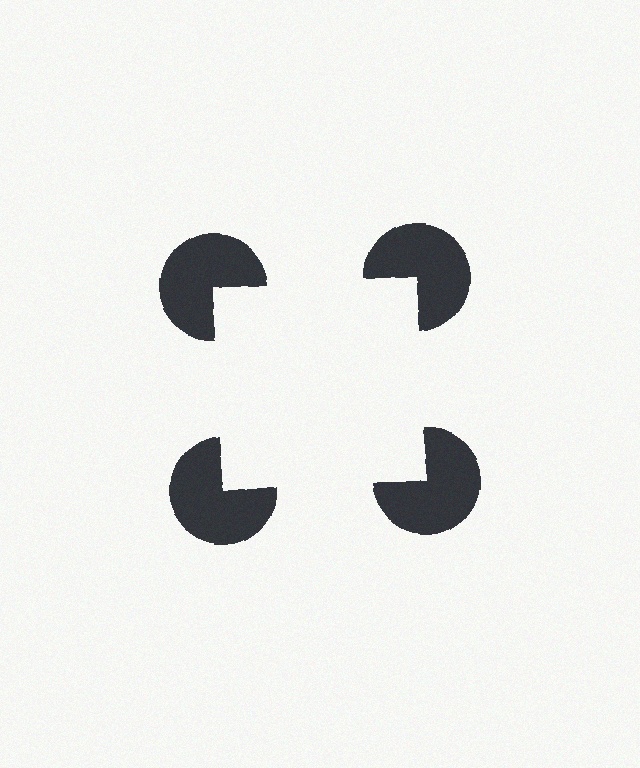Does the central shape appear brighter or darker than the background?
It typically appears slightly brighter than the background, even though no actual brightness change is drawn.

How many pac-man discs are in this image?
There are 4 — one at each vertex of the illusory square.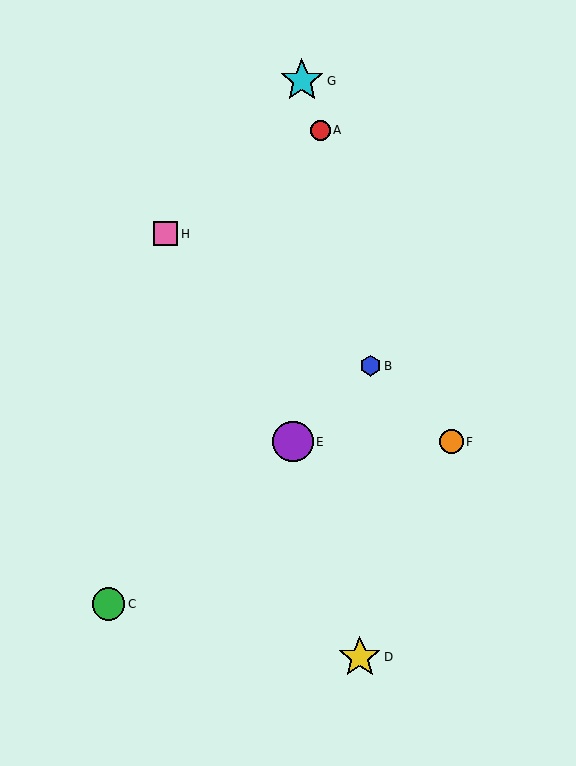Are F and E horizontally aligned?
Yes, both are at y≈442.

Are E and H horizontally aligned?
No, E is at y≈442 and H is at y≈234.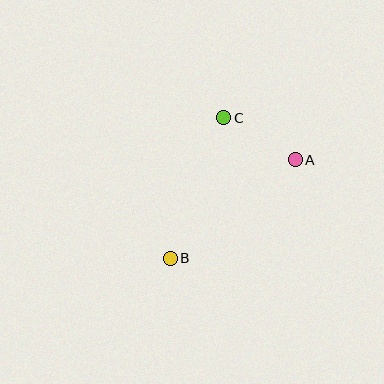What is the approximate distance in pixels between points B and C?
The distance between B and C is approximately 150 pixels.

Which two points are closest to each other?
Points A and C are closest to each other.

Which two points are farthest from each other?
Points A and B are farthest from each other.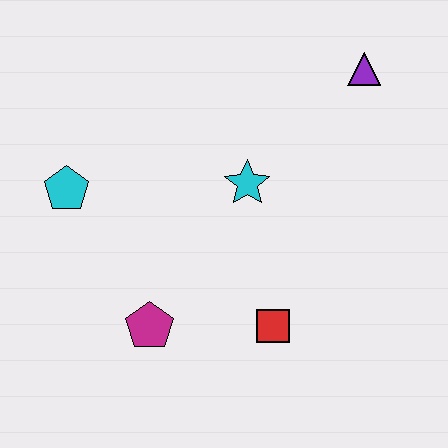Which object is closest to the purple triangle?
The cyan star is closest to the purple triangle.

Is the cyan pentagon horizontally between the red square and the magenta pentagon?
No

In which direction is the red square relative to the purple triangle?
The red square is below the purple triangle.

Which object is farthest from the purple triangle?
The magenta pentagon is farthest from the purple triangle.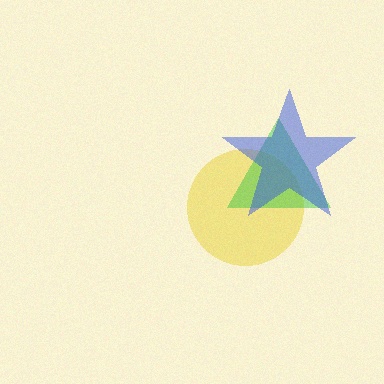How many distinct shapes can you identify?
There are 3 distinct shapes: a yellow circle, a green triangle, a blue star.